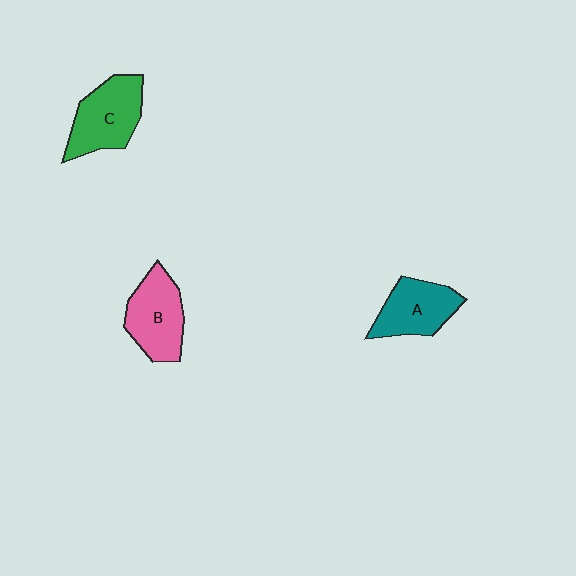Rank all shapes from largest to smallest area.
From largest to smallest: C (green), B (pink), A (teal).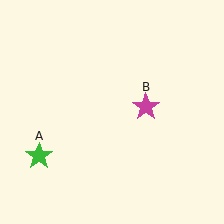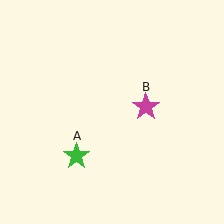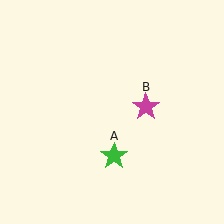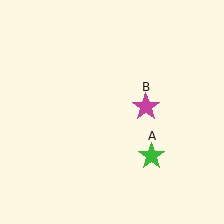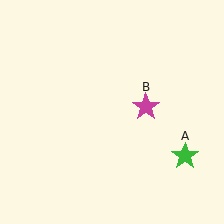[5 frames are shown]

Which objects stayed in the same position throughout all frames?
Magenta star (object B) remained stationary.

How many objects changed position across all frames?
1 object changed position: green star (object A).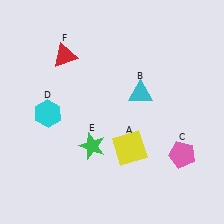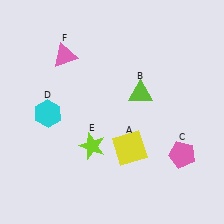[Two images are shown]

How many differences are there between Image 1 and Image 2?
There are 3 differences between the two images.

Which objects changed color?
B changed from cyan to lime. E changed from green to lime. F changed from red to pink.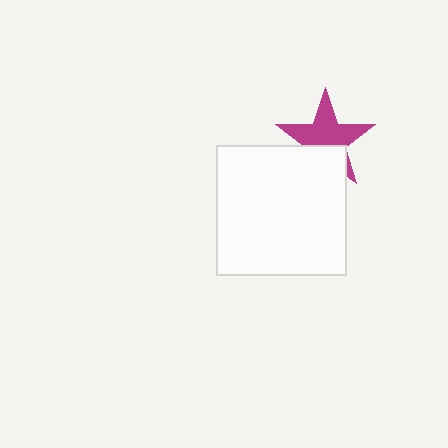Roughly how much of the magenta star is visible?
Most of it is visible (roughly 65%).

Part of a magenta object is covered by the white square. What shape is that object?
It is a star.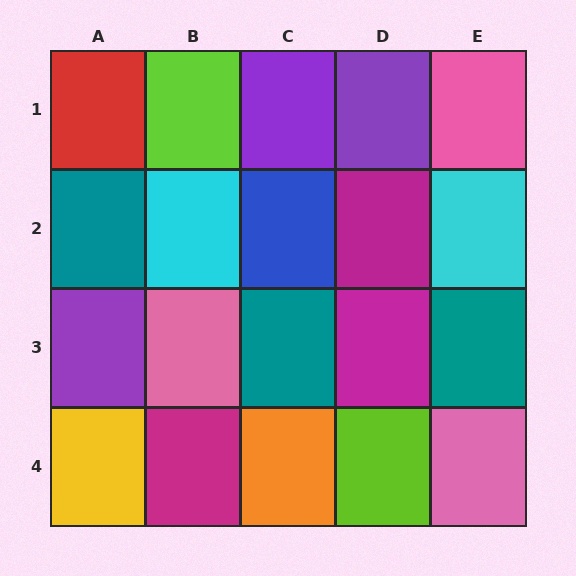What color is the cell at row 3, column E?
Teal.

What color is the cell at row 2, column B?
Cyan.